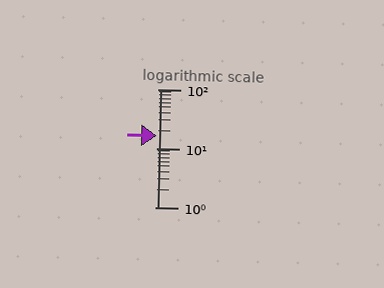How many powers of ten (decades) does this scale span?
The scale spans 2 decades, from 1 to 100.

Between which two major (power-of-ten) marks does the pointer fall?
The pointer is between 10 and 100.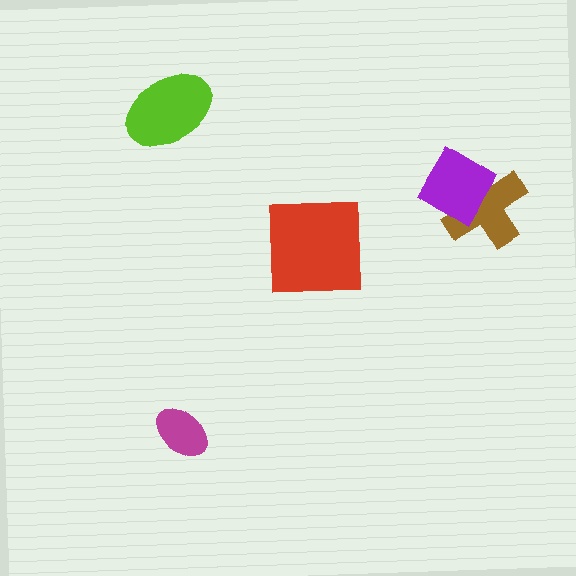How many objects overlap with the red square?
0 objects overlap with the red square.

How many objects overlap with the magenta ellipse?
0 objects overlap with the magenta ellipse.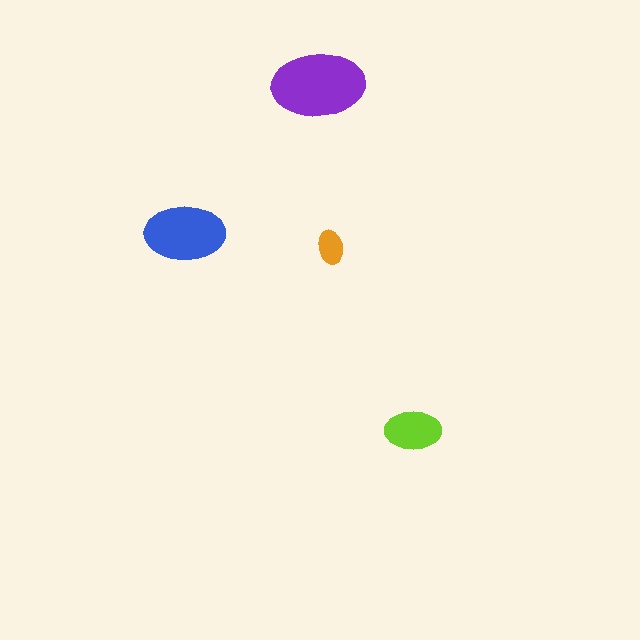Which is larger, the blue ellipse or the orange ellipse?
The blue one.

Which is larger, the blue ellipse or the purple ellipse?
The purple one.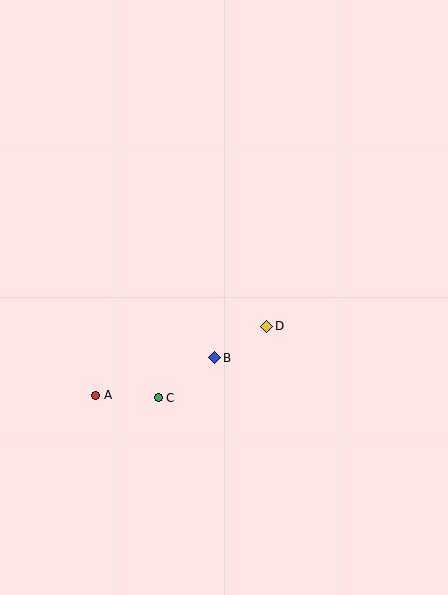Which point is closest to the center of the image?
Point D at (267, 326) is closest to the center.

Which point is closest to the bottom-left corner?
Point A is closest to the bottom-left corner.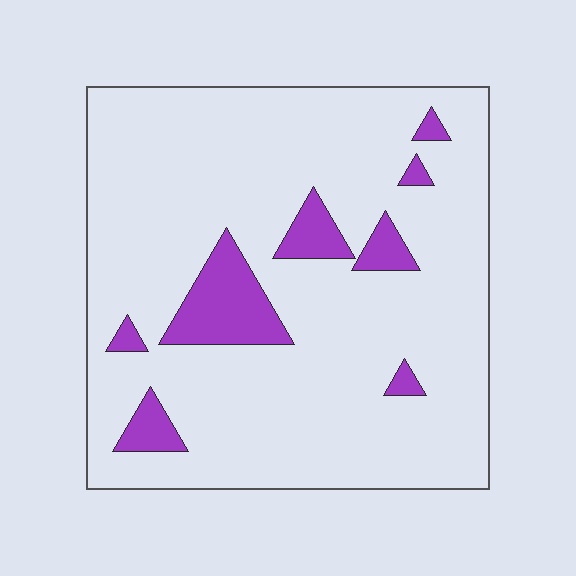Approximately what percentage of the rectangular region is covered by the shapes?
Approximately 10%.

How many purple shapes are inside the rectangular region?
8.